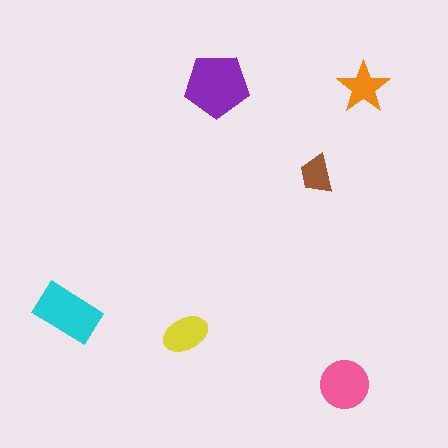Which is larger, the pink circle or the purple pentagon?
The purple pentagon.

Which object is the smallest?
The brown trapezoid.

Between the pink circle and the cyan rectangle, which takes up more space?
The cyan rectangle.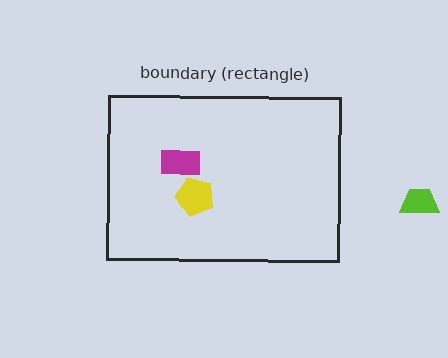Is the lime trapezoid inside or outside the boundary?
Outside.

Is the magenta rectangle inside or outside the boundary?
Inside.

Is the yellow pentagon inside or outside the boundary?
Inside.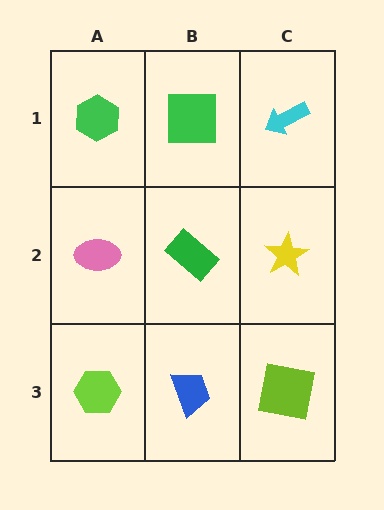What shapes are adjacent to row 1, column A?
A pink ellipse (row 2, column A), a green square (row 1, column B).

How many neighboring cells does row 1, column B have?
3.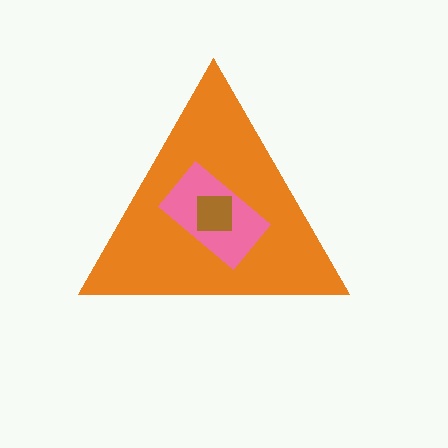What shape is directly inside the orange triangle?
The pink rectangle.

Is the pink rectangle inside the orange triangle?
Yes.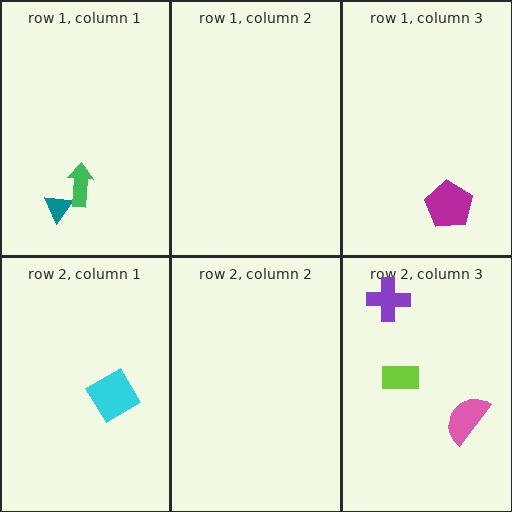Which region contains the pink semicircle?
The row 2, column 3 region.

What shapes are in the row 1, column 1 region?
The teal triangle, the green arrow.